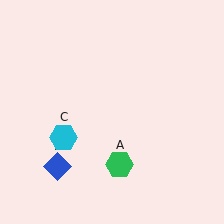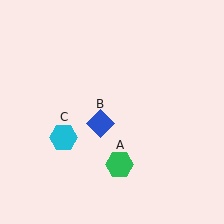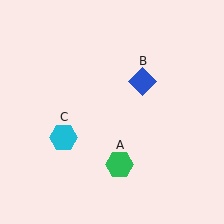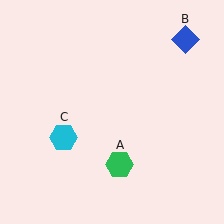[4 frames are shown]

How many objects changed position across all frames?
1 object changed position: blue diamond (object B).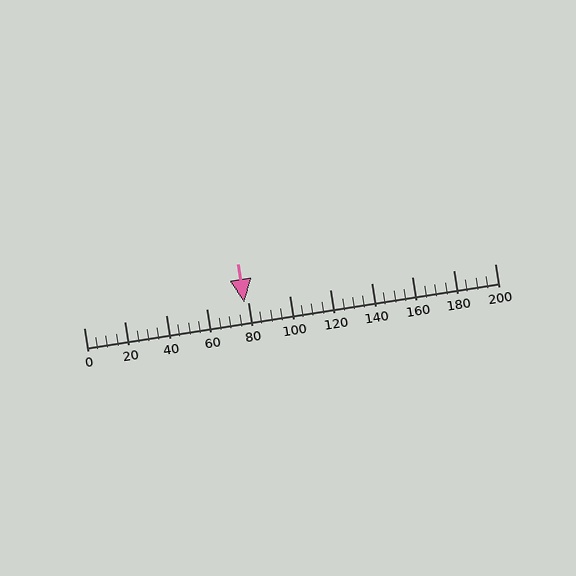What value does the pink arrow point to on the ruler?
The pink arrow points to approximately 78.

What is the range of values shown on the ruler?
The ruler shows values from 0 to 200.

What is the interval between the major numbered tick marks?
The major tick marks are spaced 20 units apart.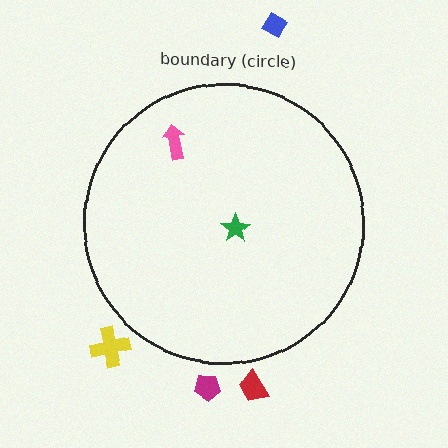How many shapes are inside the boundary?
2 inside, 4 outside.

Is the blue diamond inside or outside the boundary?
Outside.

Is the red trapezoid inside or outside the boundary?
Outside.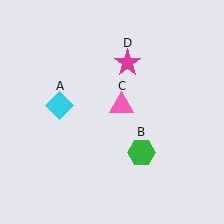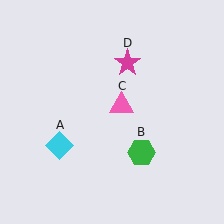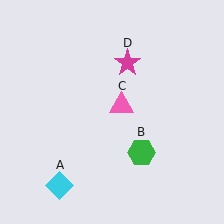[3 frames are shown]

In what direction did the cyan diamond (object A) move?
The cyan diamond (object A) moved down.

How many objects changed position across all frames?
1 object changed position: cyan diamond (object A).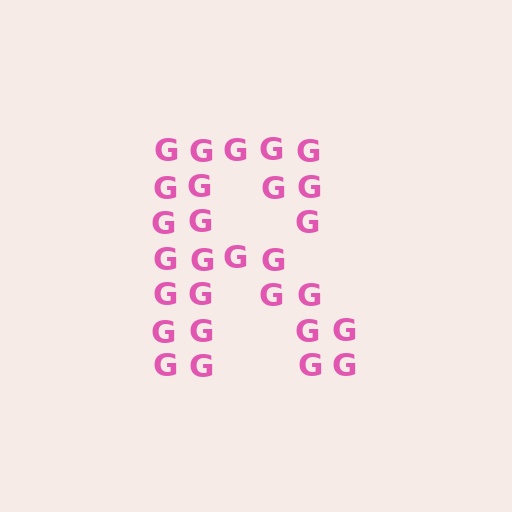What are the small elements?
The small elements are letter G's.